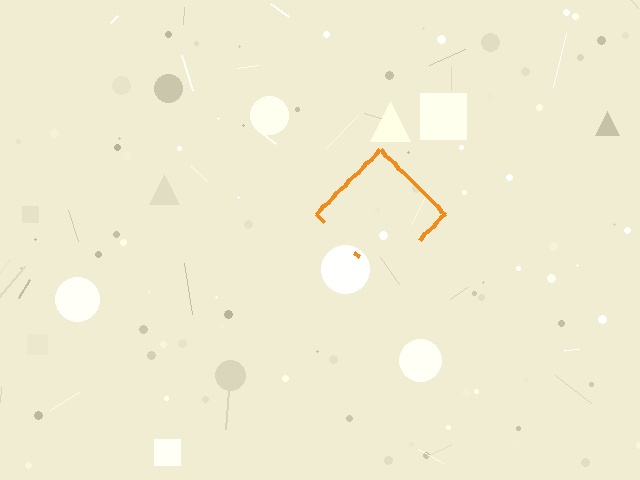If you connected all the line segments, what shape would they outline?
They would outline a diamond.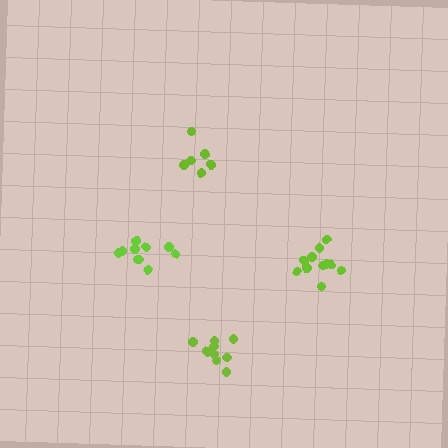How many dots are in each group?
Group 1: 10 dots, Group 2: 11 dots, Group 3: 9 dots, Group 4: 6 dots (36 total).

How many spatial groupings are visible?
There are 4 spatial groupings.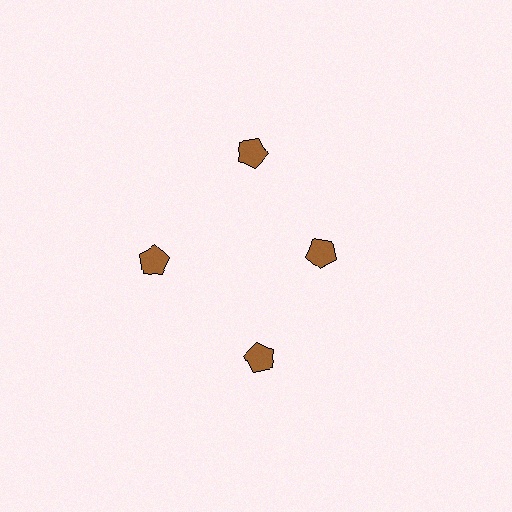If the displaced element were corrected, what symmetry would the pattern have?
It would have 4-fold rotational symmetry — the pattern would map onto itself every 90 degrees.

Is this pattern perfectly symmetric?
No. The 4 brown pentagons are arranged in a ring, but one element near the 3 o'clock position is pulled inward toward the center, breaking the 4-fold rotational symmetry.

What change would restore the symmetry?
The symmetry would be restored by moving it outward, back onto the ring so that all 4 pentagons sit at equal angles and equal distance from the center.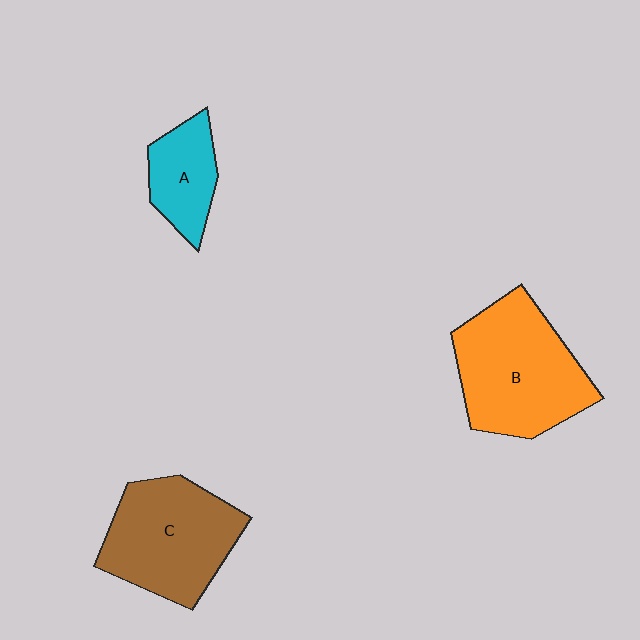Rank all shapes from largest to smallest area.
From largest to smallest: B (orange), C (brown), A (cyan).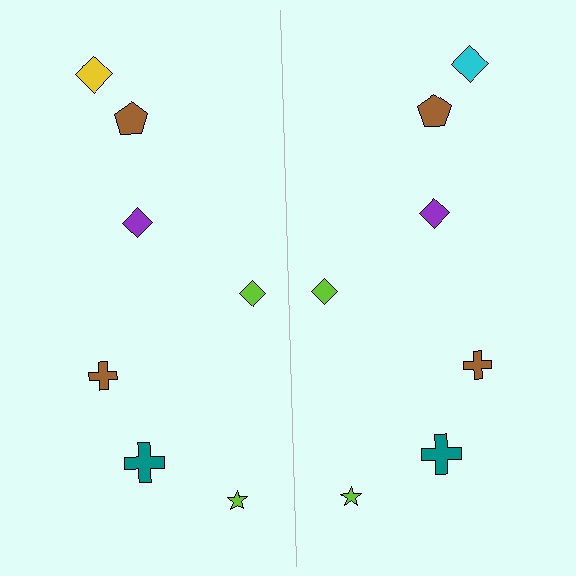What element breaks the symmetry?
The cyan diamond on the right side breaks the symmetry — its mirror counterpart is yellow.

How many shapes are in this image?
There are 14 shapes in this image.